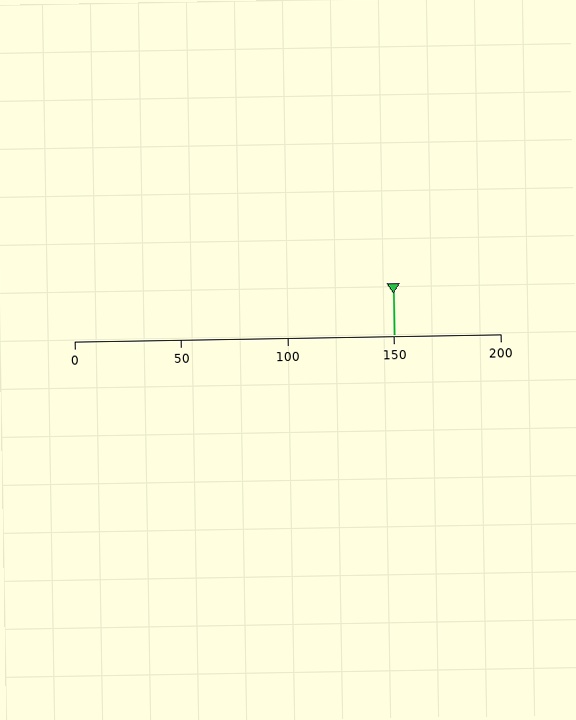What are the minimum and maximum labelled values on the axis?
The axis runs from 0 to 200.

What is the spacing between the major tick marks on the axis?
The major ticks are spaced 50 apart.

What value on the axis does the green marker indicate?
The marker indicates approximately 150.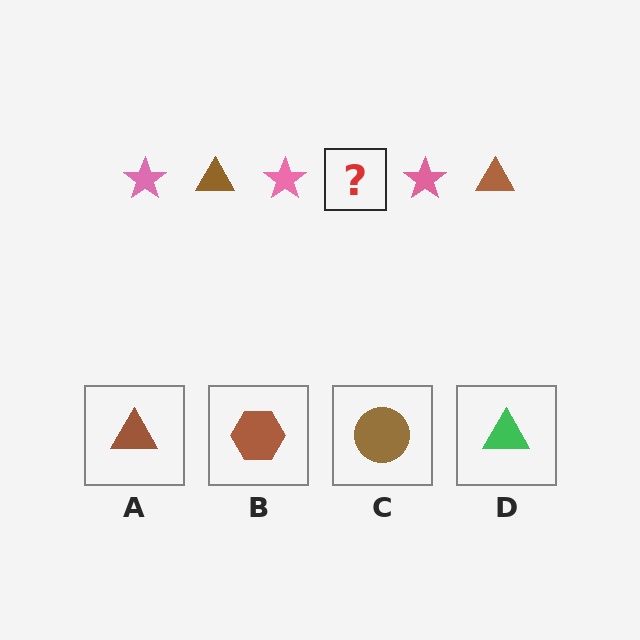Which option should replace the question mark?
Option A.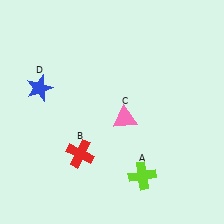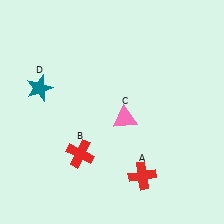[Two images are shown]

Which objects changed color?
A changed from lime to red. D changed from blue to teal.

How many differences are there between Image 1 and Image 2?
There are 2 differences between the two images.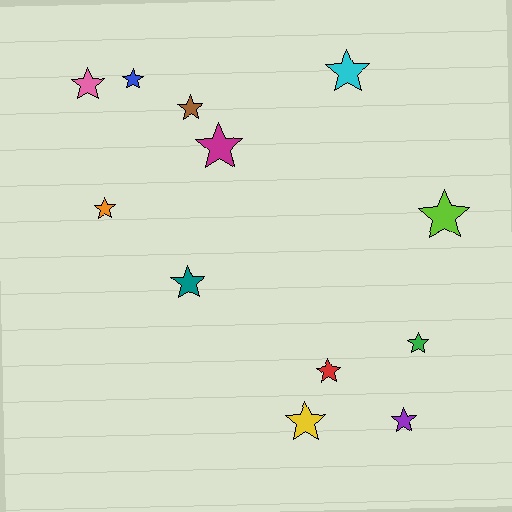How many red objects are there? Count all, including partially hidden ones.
There is 1 red object.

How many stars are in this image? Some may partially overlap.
There are 12 stars.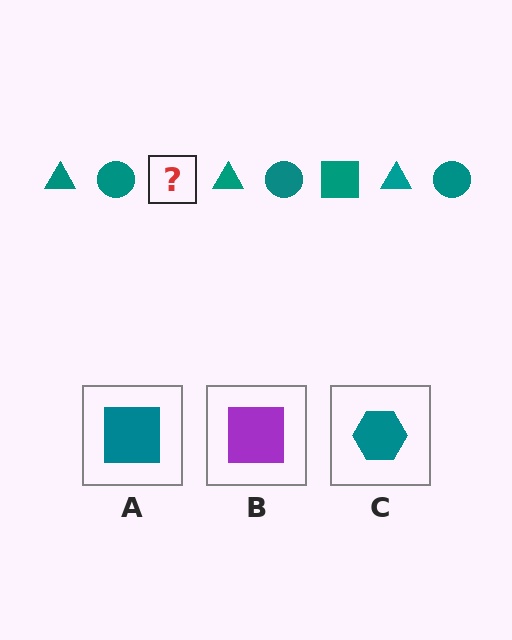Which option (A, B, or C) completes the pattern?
A.